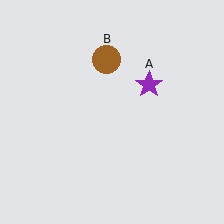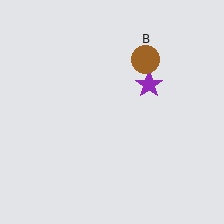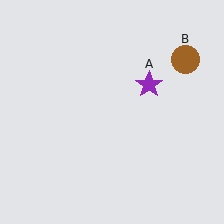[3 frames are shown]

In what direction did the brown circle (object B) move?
The brown circle (object B) moved right.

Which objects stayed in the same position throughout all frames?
Purple star (object A) remained stationary.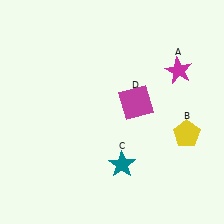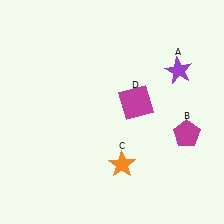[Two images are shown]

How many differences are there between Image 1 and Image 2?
There are 3 differences between the two images.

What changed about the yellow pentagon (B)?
In Image 1, B is yellow. In Image 2, it changed to magenta.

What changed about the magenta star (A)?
In Image 1, A is magenta. In Image 2, it changed to purple.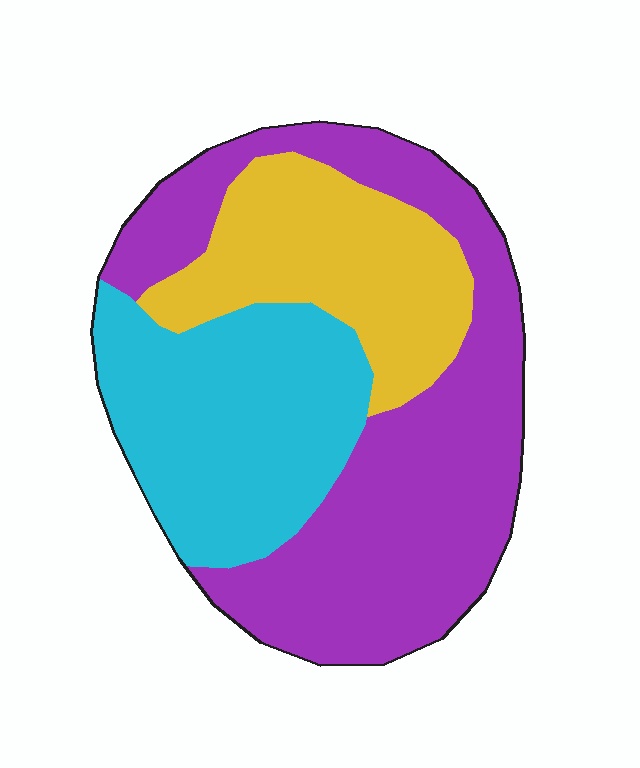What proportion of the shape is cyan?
Cyan covers about 30% of the shape.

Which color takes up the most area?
Purple, at roughly 45%.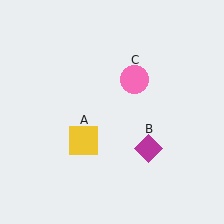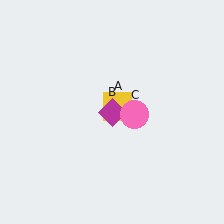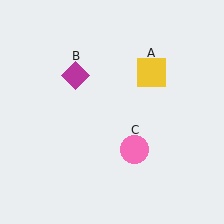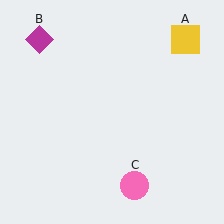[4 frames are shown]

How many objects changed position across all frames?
3 objects changed position: yellow square (object A), magenta diamond (object B), pink circle (object C).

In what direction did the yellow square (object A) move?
The yellow square (object A) moved up and to the right.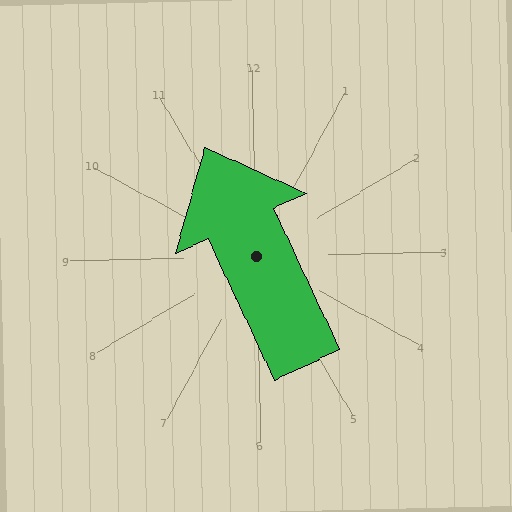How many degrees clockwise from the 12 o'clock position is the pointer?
Approximately 336 degrees.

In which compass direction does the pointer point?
Northwest.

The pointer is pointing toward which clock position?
Roughly 11 o'clock.